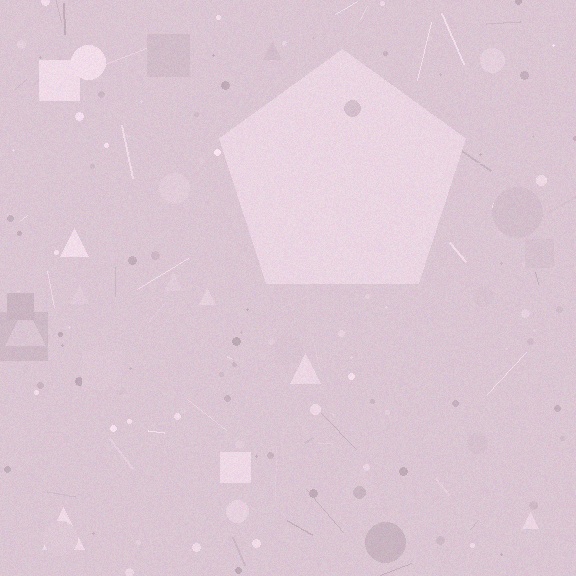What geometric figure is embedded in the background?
A pentagon is embedded in the background.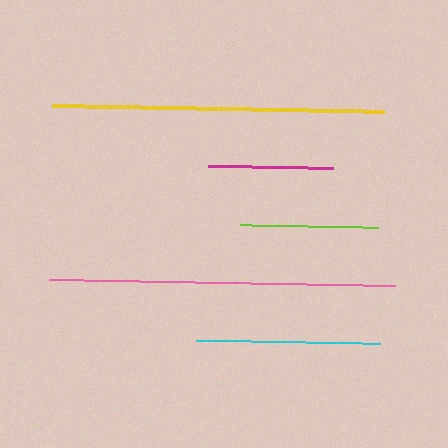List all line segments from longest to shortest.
From longest to shortest: pink, yellow, cyan, lime, magenta.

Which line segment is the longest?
The pink line is the longest at approximately 346 pixels.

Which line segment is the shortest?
The magenta line is the shortest at approximately 125 pixels.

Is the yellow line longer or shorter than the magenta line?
The yellow line is longer than the magenta line.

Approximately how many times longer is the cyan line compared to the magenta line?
The cyan line is approximately 1.5 times the length of the magenta line.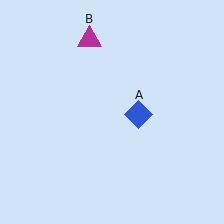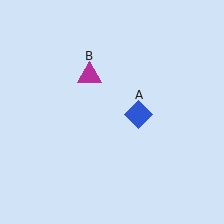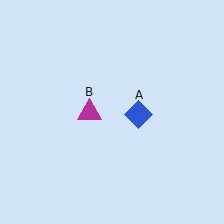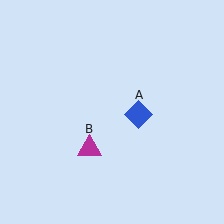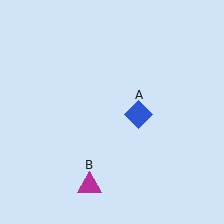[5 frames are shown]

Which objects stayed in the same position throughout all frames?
Blue diamond (object A) remained stationary.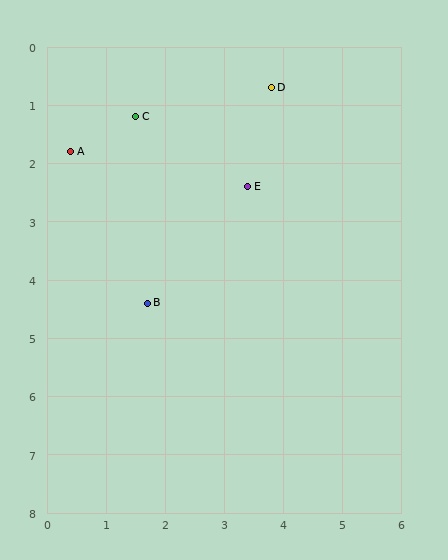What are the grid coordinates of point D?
Point D is at approximately (3.8, 0.7).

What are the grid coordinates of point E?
Point E is at approximately (3.4, 2.4).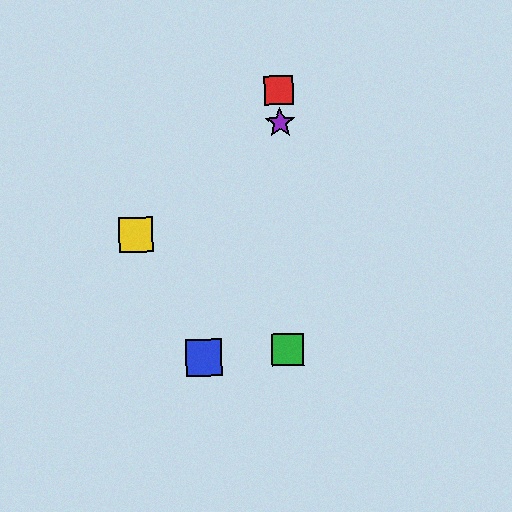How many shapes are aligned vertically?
3 shapes (the red square, the green square, the purple star) are aligned vertically.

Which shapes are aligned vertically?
The red square, the green square, the purple star are aligned vertically.